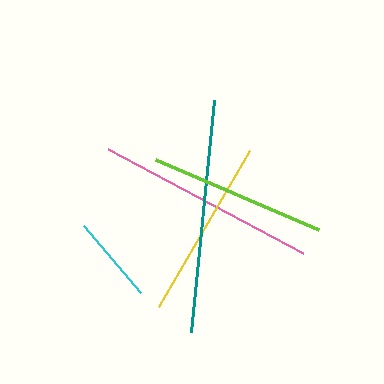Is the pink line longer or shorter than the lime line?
The pink line is longer than the lime line.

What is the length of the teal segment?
The teal segment is approximately 233 pixels long.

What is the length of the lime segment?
The lime segment is approximately 177 pixels long.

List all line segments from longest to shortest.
From longest to shortest: teal, pink, yellow, lime, cyan.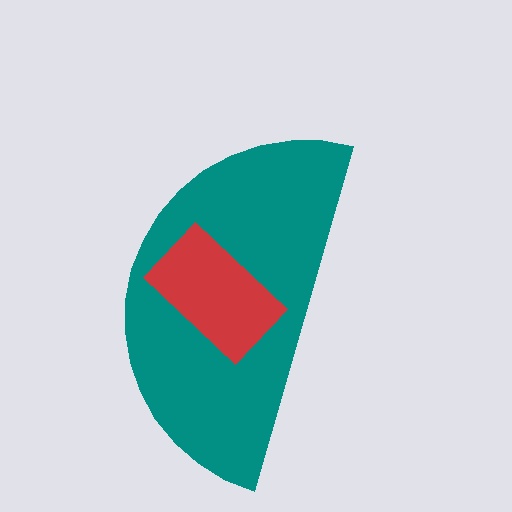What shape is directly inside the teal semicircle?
The red rectangle.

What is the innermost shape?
The red rectangle.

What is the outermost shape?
The teal semicircle.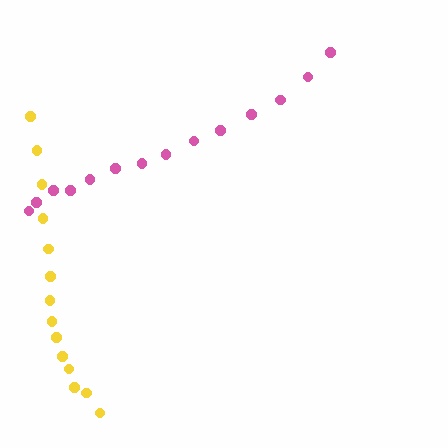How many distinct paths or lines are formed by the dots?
There are 2 distinct paths.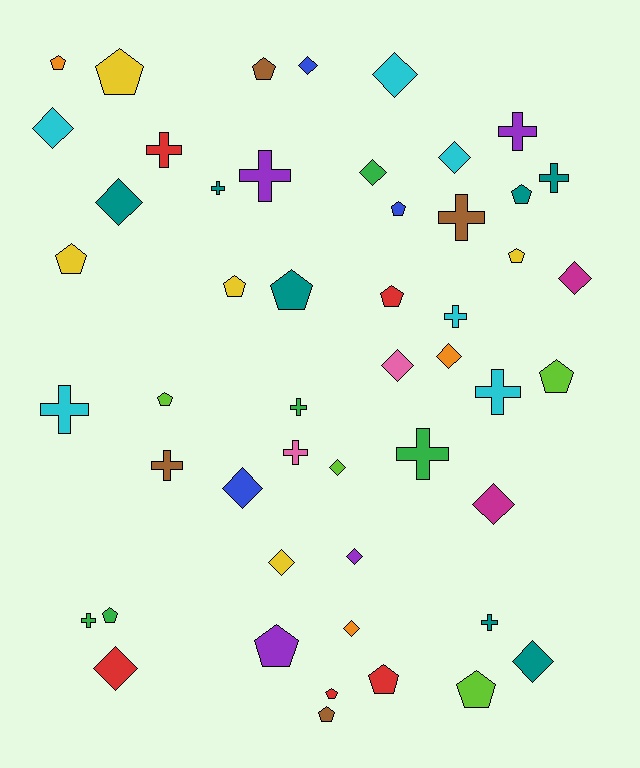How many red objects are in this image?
There are 5 red objects.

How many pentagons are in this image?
There are 18 pentagons.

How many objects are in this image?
There are 50 objects.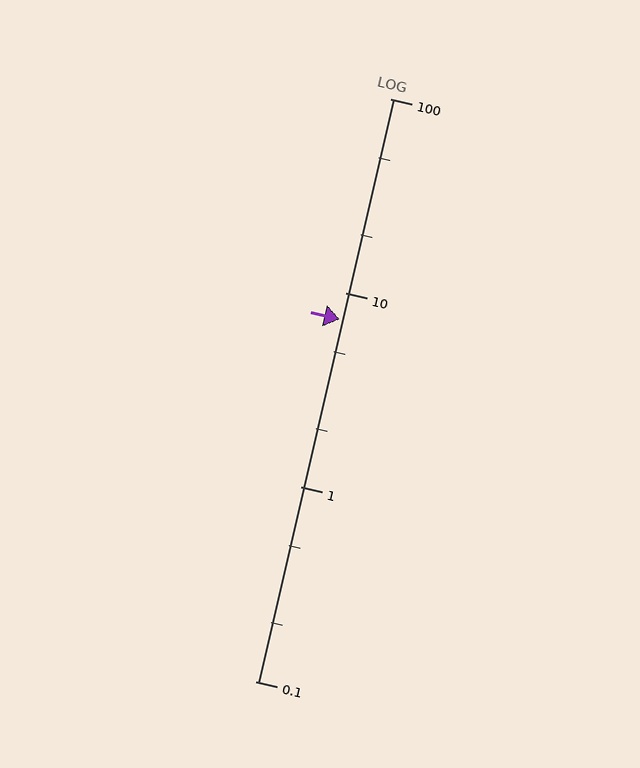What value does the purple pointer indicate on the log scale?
The pointer indicates approximately 7.3.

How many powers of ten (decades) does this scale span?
The scale spans 3 decades, from 0.1 to 100.